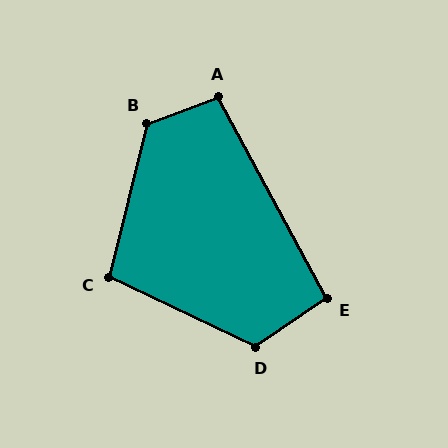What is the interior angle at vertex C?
Approximately 102 degrees (obtuse).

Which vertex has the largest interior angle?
B, at approximately 124 degrees.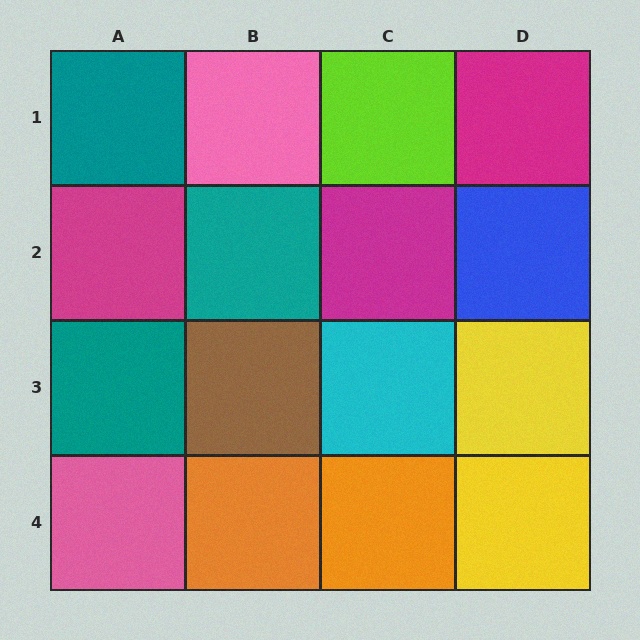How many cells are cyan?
1 cell is cyan.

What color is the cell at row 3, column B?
Brown.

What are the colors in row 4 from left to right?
Pink, orange, orange, yellow.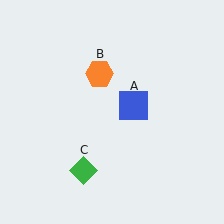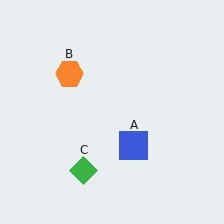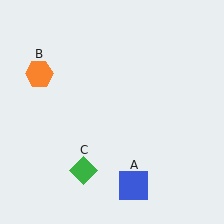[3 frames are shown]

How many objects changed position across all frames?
2 objects changed position: blue square (object A), orange hexagon (object B).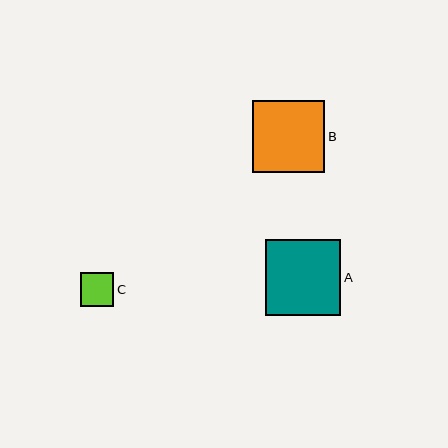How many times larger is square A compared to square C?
Square A is approximately 2.3 times the size of square C.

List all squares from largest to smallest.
From largest to smallest: A, B, C.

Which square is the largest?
Square A is the largest with a size of approximately 76 pixels.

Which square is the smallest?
Square C is the smallest with a size of approximately 33 pixels.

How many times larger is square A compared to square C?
Square A is approximately 2.3 times the size of square C.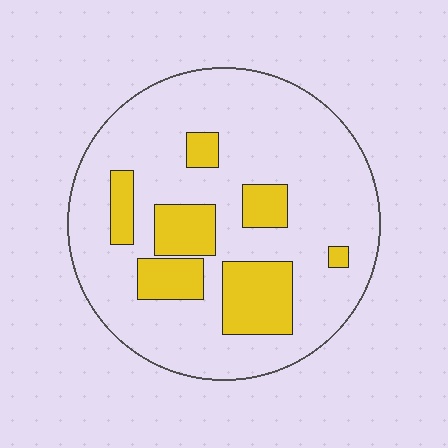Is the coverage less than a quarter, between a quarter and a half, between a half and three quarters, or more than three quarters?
Less than a quarter.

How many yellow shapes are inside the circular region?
7.